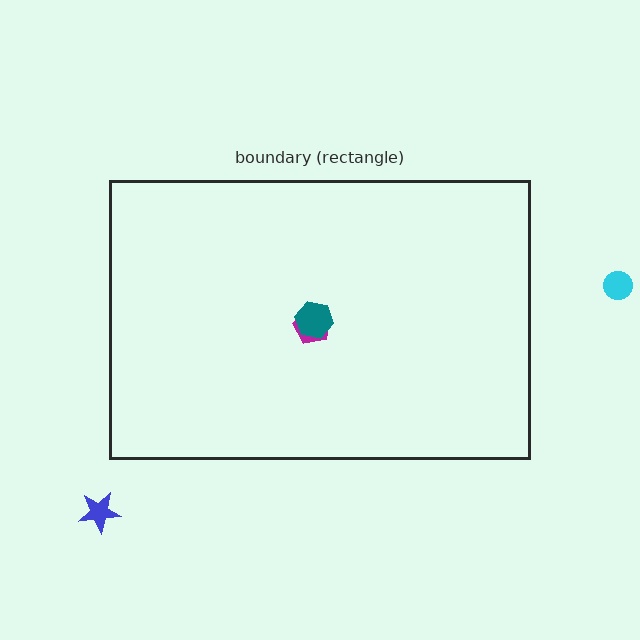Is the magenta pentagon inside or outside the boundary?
Inside.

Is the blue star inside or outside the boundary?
Outside.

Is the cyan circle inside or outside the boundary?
Outside.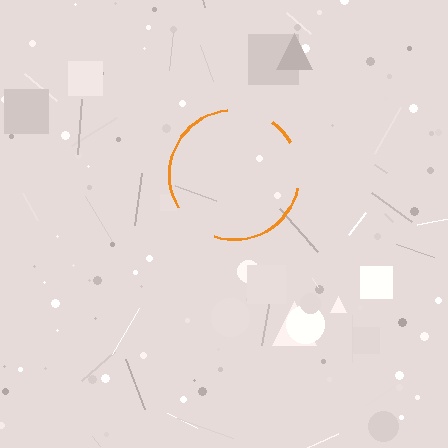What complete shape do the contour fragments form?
The contour fragments form a circle.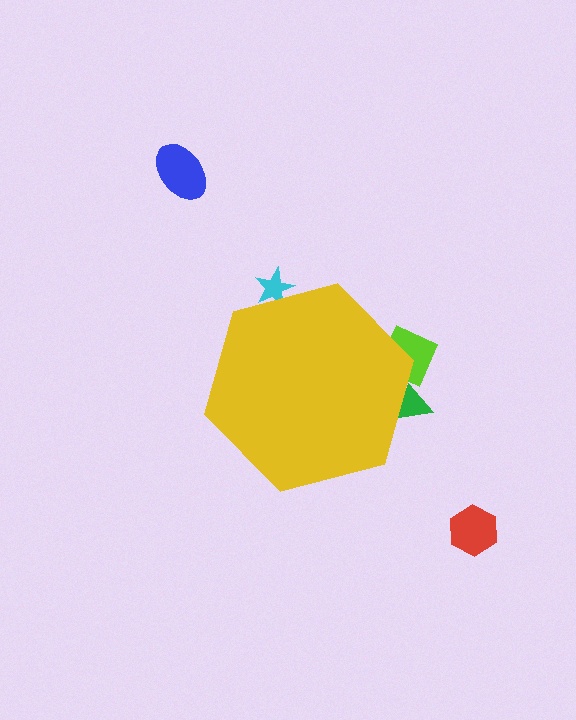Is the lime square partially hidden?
Yes, the lime square is partially hidden behind the yellow hexagon.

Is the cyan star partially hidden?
Yes, the cyan star is partially hidden behind the yellow hexagon.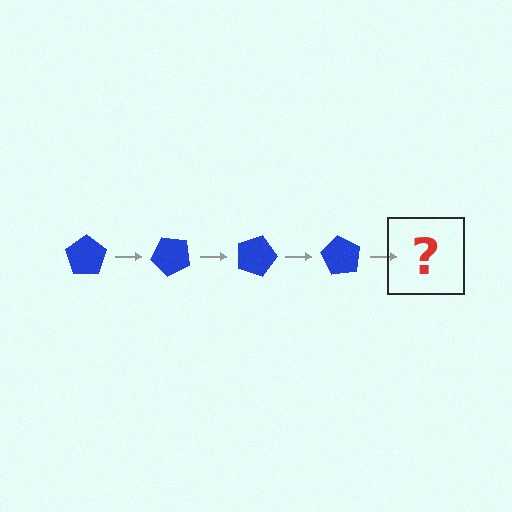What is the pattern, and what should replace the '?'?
The pattern is that the pentagon rotates 45 degrees each step. The '?' should be a blue pentagon rotated 180 degrees.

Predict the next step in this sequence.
The next step is a blue pentagon rotated 180 degrees.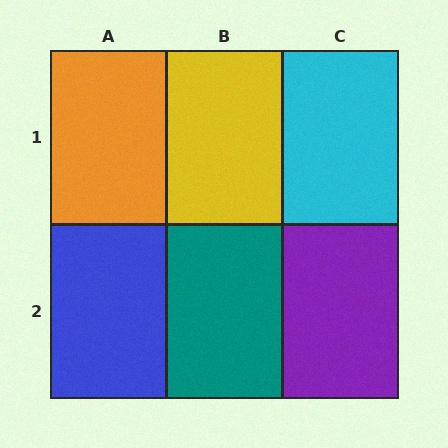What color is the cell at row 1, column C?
Cyan.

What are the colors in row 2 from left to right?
Blue, teal, purple.